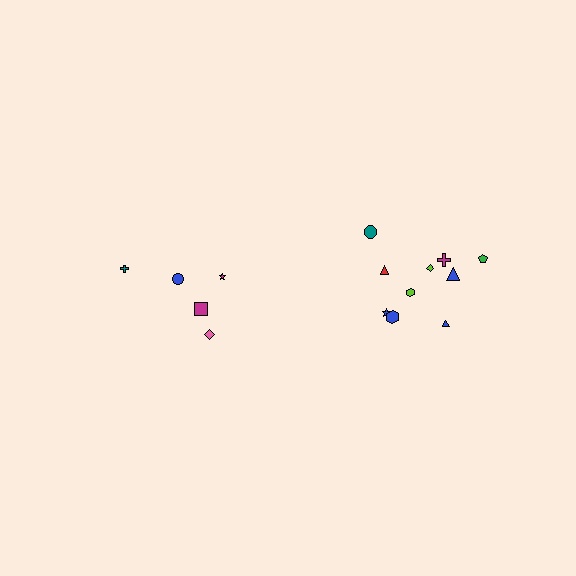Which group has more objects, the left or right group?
The right group.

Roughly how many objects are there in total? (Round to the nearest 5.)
Roughly 15 objects in total.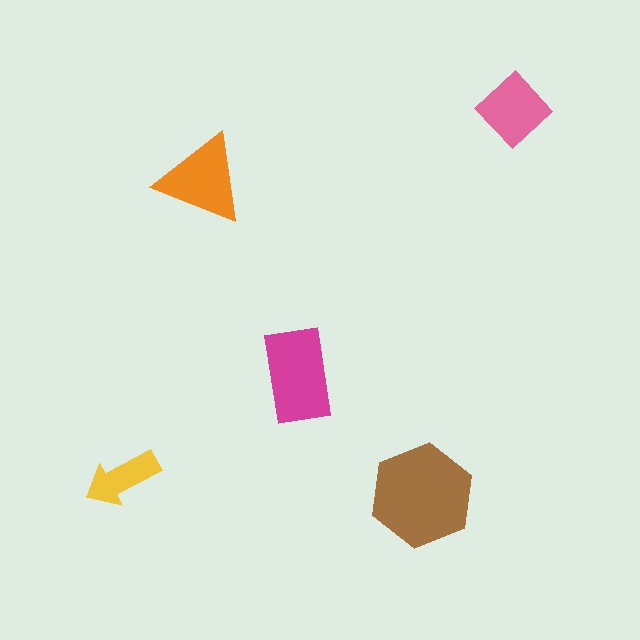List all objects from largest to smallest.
The brown hexagon, the magenta rectangle, the orange triangle, the pink diamond, the yellow arrow.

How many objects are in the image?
There are 5 objects in the image.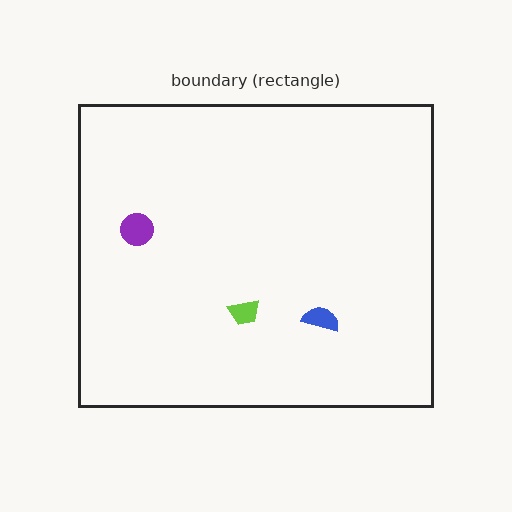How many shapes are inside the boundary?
3 inside, 0 outside.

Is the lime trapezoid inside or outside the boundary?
Inside.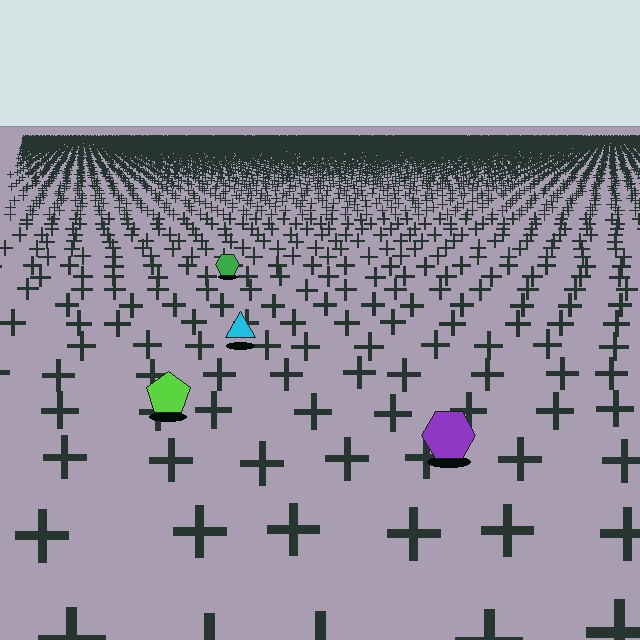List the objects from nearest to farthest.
From nearest to farthest: the purple hexagon, the lime pentagon, the cyan triangle, the green hexagon.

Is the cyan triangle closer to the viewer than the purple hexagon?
No. The purple hexagon is closer — you can tell from the texture gradient: the ground texture is coarser near it.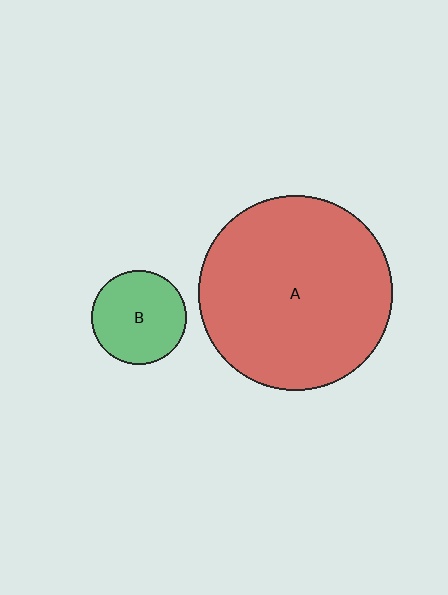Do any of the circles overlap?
No, none of the circles overlap.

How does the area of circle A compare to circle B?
Approximately 4.2 times.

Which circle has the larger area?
Circle A (red).